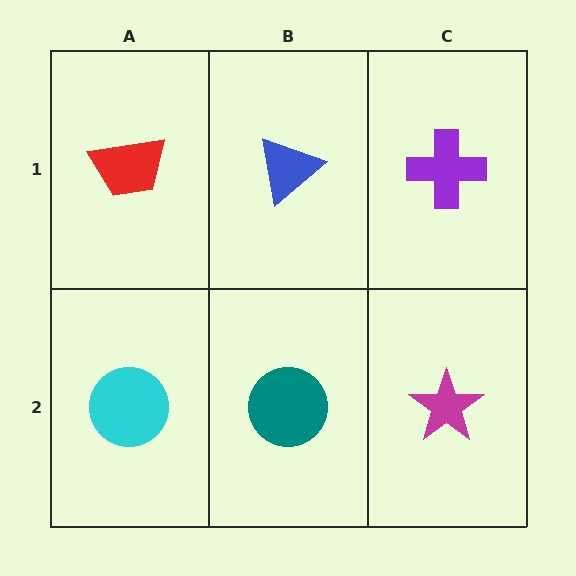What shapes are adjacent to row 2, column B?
A blue triangle (row 1, column B), a cyan circle (row 2, column A), a magenta star (row 2, column C).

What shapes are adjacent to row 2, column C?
A purple cross (row 1, column C), a teal circle (row 2, column B).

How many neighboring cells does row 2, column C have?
2.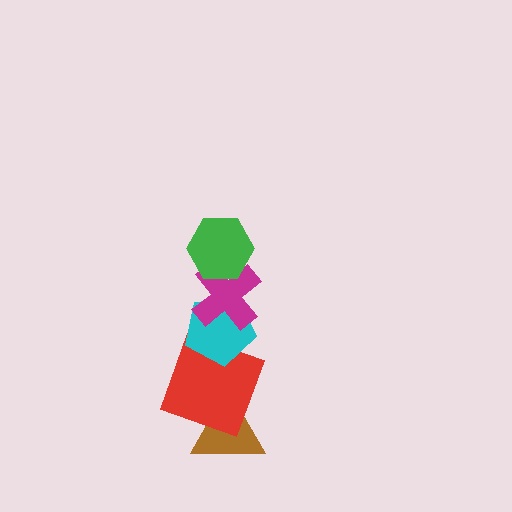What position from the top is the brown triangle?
The brown triangle is 5th from the top.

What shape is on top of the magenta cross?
The green hexagon is on top of the magenta cross.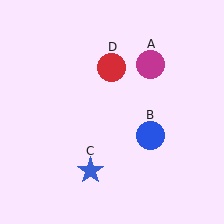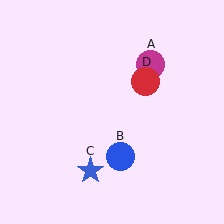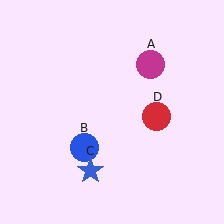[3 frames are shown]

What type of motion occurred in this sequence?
The blue circle (object B), red circle (object D) rotated clockwise around the center of the scene.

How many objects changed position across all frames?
2 objects changed position: blue circle (object B), red circle (object D).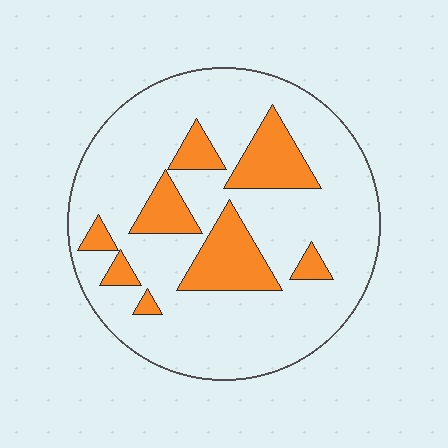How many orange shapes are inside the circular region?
8.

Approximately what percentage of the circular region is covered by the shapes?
Approximately 20%.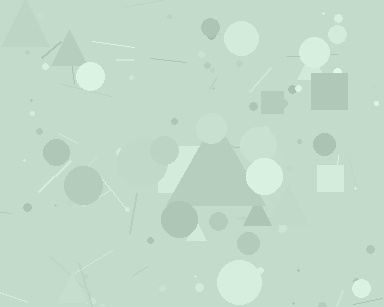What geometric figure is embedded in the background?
A triangle is embedded in the background.